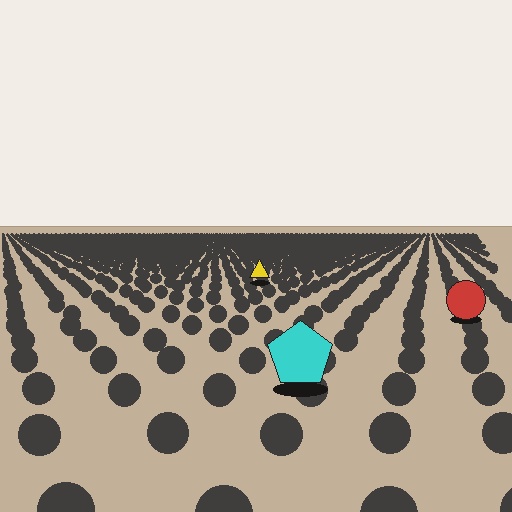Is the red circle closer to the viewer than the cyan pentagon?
No. The cyan pentagon is closer — you can tell from the texture gradient: the ground texture is coarser near it.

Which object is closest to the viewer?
The cyan pentagon is closest. The texture marks near it are larger and more spread out.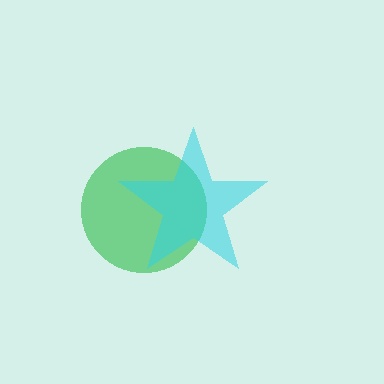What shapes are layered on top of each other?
The layered shapes are: a green circle, a cyan star.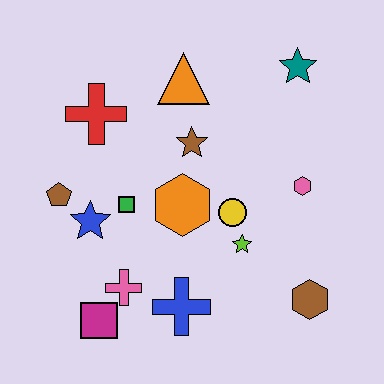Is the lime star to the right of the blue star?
Yes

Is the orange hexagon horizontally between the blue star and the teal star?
Yes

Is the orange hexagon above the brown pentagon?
No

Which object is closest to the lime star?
The yellow circle is closest to the lime star.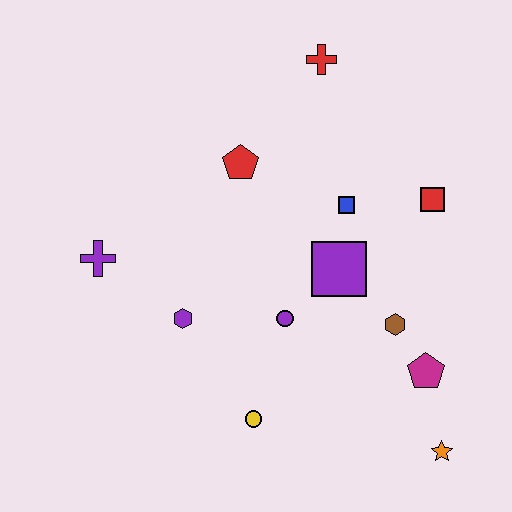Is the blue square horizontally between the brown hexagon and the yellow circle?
Yes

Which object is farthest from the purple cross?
The orange star is farthest from the purple cross.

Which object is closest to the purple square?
The blue square is closest to the purple square.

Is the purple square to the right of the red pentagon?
Yes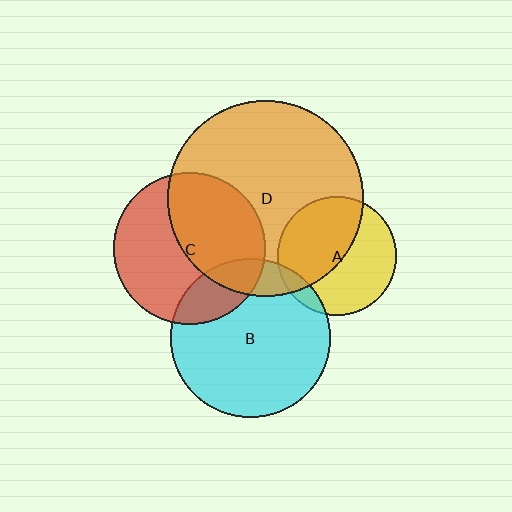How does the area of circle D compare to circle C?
Approximately 1.7 times.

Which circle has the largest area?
Circle D (orange).